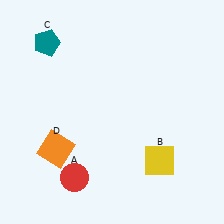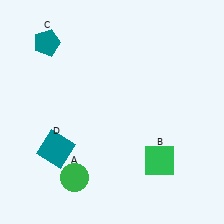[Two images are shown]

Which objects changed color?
A changed from red to green. B changed from yellow to green. D changed from orange to teal.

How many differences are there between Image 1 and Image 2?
There are 3 differences between the two images.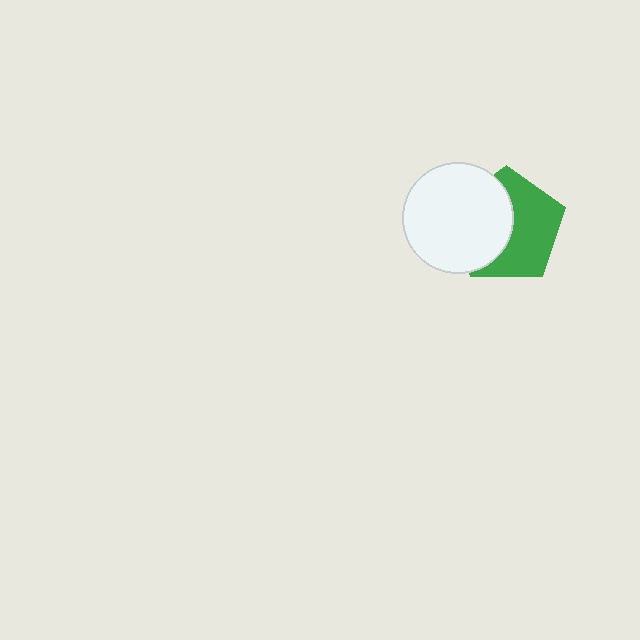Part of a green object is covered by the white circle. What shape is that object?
It is a pentagon.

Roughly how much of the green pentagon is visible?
About half of it is visible (roughly 55%).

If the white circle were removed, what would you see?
You would see the complete green pentagon.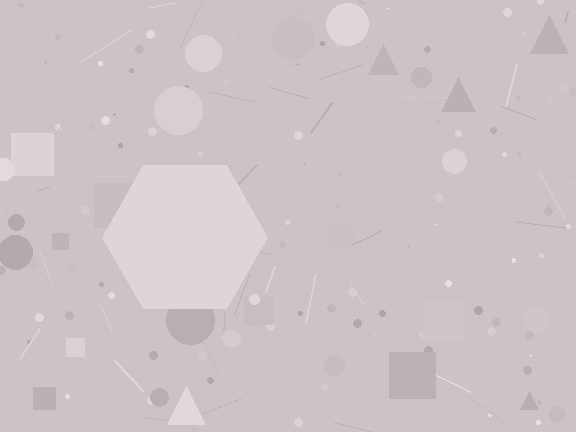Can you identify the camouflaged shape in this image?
The camouflaged shape is a hexagon.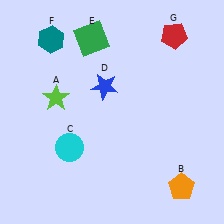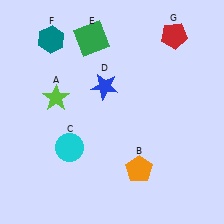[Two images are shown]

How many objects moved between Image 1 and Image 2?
1 object moved between the two images.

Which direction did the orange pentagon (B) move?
The orange pentagon (B) moved left.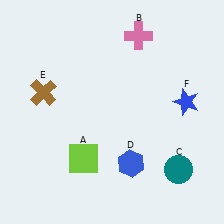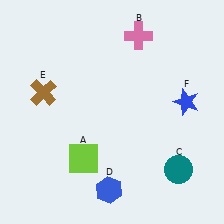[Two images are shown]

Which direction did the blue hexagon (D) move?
The blue hexagon (D) moved down.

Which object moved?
The blue hexagon (D) moved down.